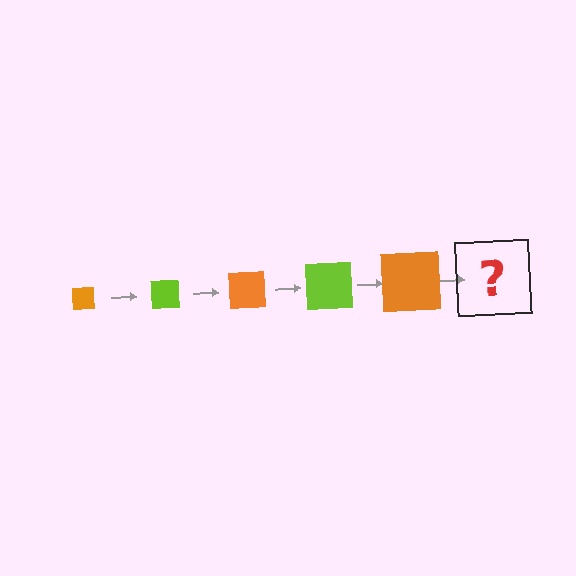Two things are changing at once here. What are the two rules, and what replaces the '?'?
The two rules are that the square grows larger each step and the color cycles through orange and lime. The '?' should be a lime square, larger than the previous one.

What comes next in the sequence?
The next element should be a lime square, larger than the previous one.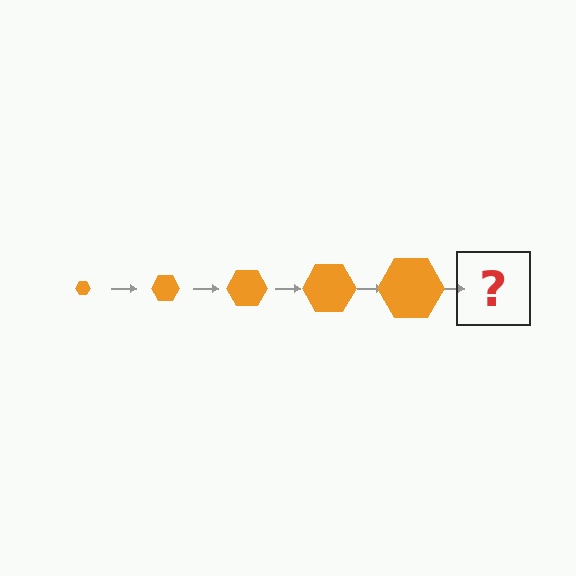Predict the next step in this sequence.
The next step is an orange hexagon, larger than the previous one.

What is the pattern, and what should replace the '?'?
The pattern is that the hexagon gets progressively larger each step. The '?' should be an orange hexagon, larger than the previous one.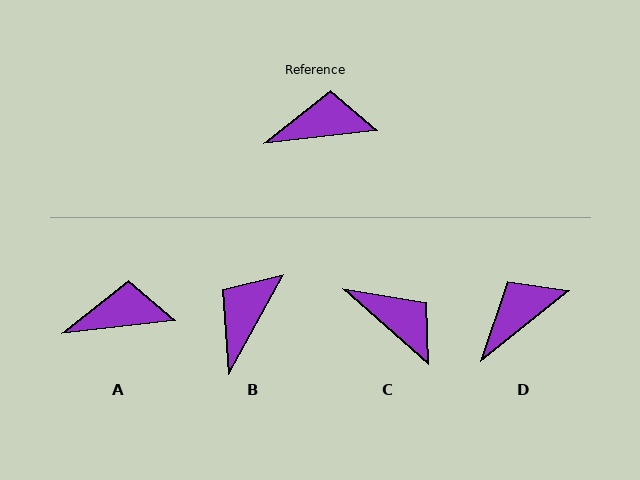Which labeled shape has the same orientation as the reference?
A.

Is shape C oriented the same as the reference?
No, it is off by about 48 degrees.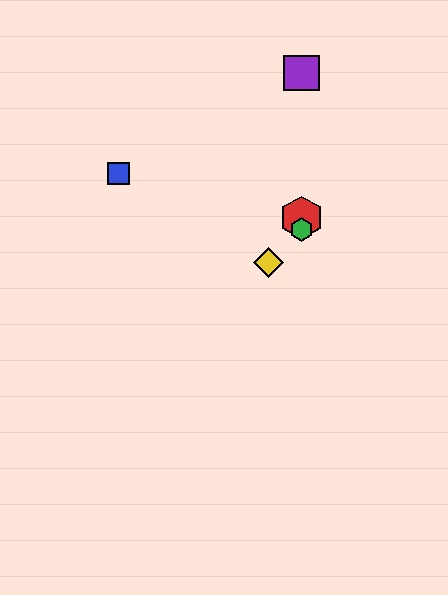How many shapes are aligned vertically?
3 shapes (the red hexagon, the green hexagon, the purple square) are aligned vertically.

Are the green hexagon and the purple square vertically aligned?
Yes, both are at x≈301.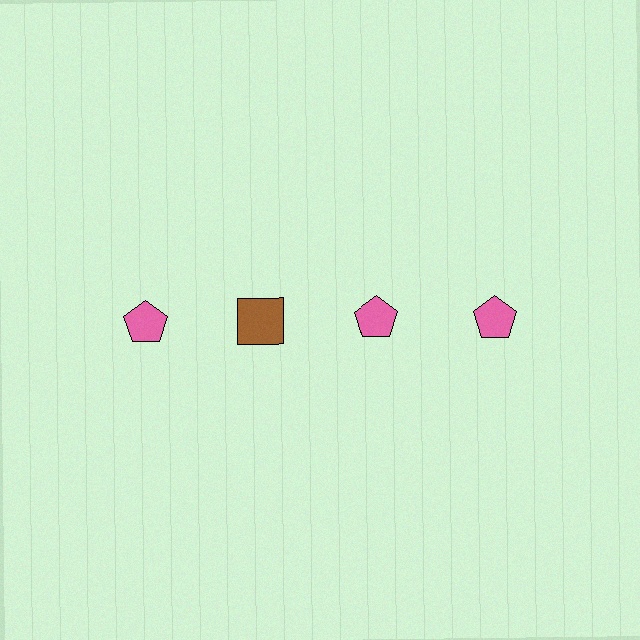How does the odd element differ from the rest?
It differs in both color (brown instead of pink) and shape (square instead of pentagon).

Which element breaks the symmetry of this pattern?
The brown square in the top row, second from left column breaks the symmetry. All other shapes are pink pentagons.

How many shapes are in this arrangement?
There are 4 shapes arranged in a grid pattern.